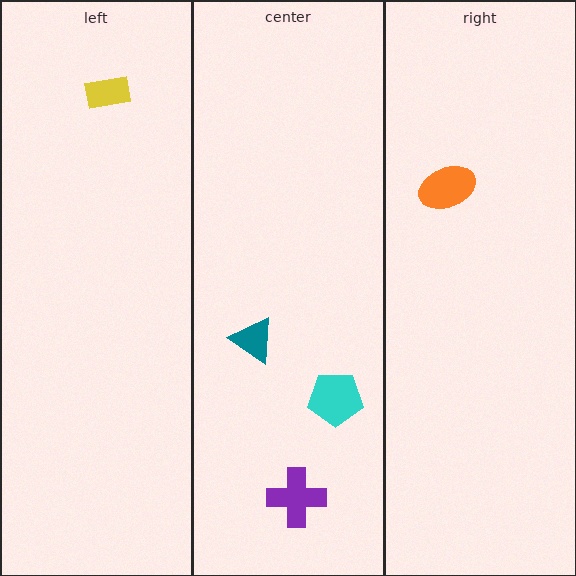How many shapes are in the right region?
1.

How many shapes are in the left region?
1.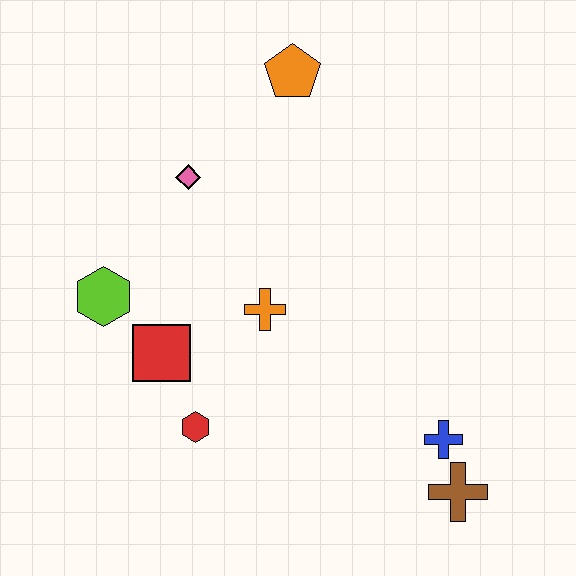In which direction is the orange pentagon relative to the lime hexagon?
The orange pentagon is above the lime hexagon.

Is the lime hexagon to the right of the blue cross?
No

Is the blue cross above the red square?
No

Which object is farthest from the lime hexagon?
The brown cross is farthest from the lime hexagon.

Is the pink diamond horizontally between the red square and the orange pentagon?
Yes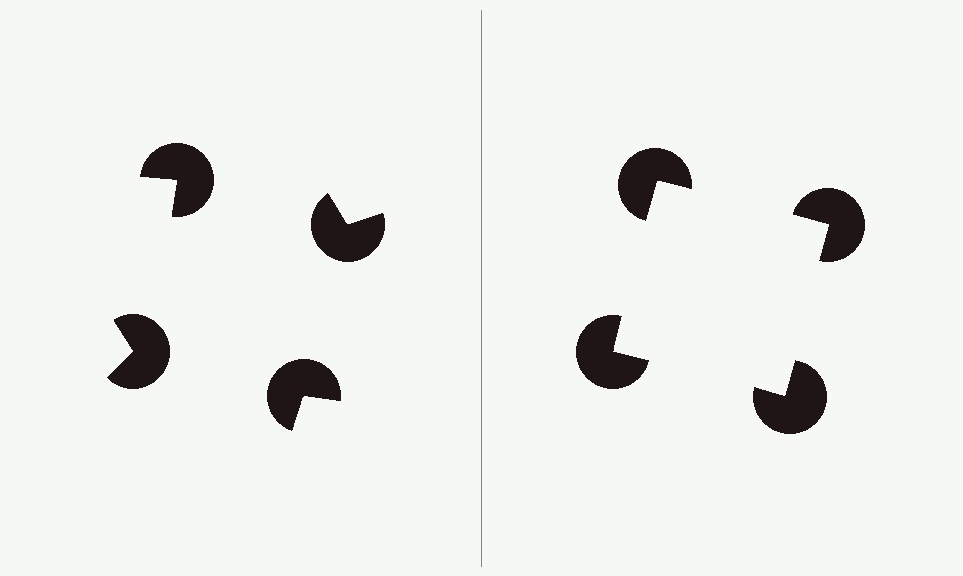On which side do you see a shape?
An illusory square appears on the right side. On the left side the wedge cuts are rotated, so no coherent shape forms.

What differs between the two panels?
The pac-man discs are positioned identically on both sides; only the wedge orientations differ. On the right they align to a square; on the left they are misaligned.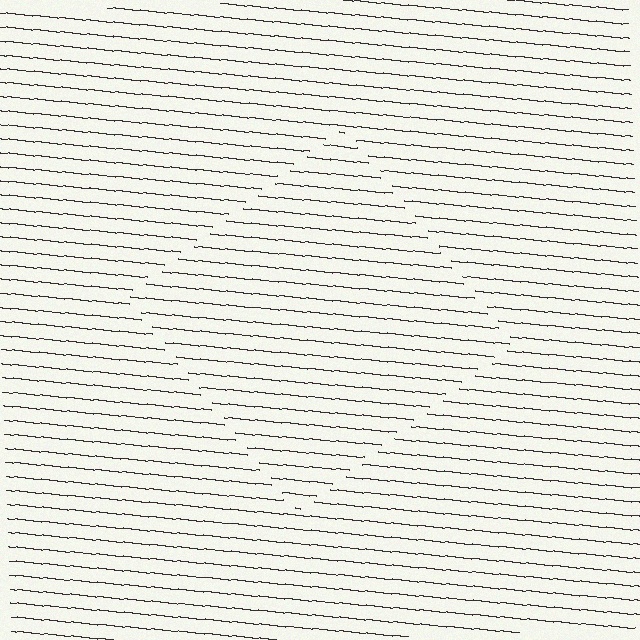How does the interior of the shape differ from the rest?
The interior of the shape contains the same grating, shifted by half a period — the contour is defined by the phase discontinuity where line-ends from the inner and outer gratings abut.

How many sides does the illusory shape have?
4 sides — the line-ends trace a square.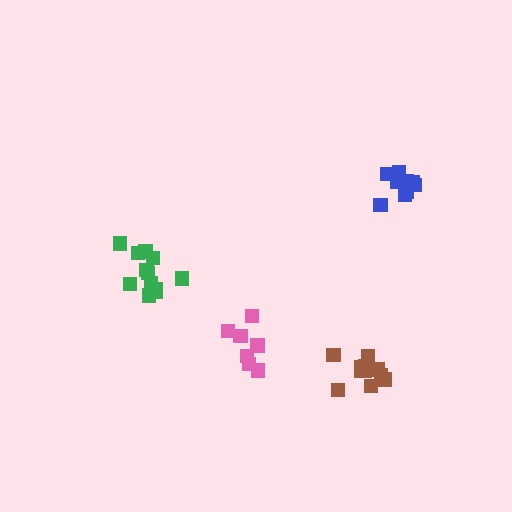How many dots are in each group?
Group 1: 7 dots, Group 2: 12 dots, Group 3: 9 dots, Group 4: 11 dots (39 total).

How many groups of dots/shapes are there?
There are 4 groups.